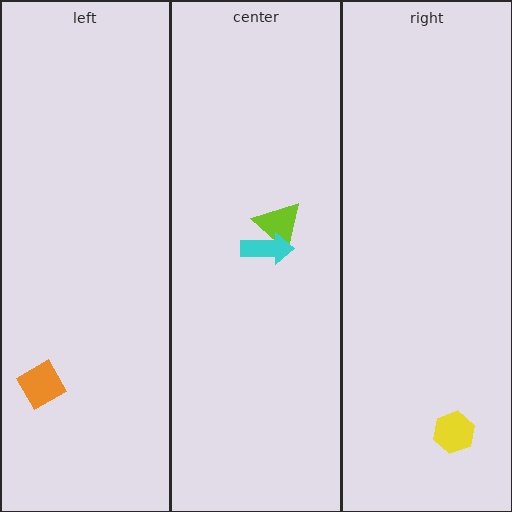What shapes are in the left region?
The orange square.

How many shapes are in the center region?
2.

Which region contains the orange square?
The left region.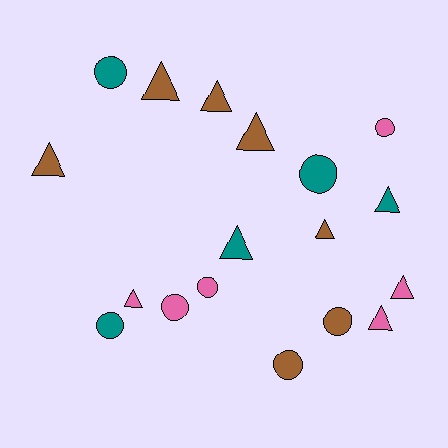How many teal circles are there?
There are 3 teal circles.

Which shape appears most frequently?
Triangle, with 10 objects.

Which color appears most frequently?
Brown, with 7 objects.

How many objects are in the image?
There are 18 objects.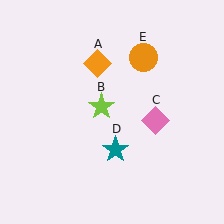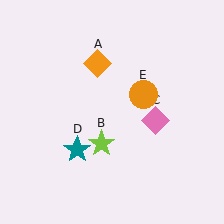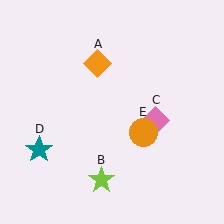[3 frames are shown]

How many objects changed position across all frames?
3 objects changed position: lime star (object B), teal star (object D), orange circle (object E).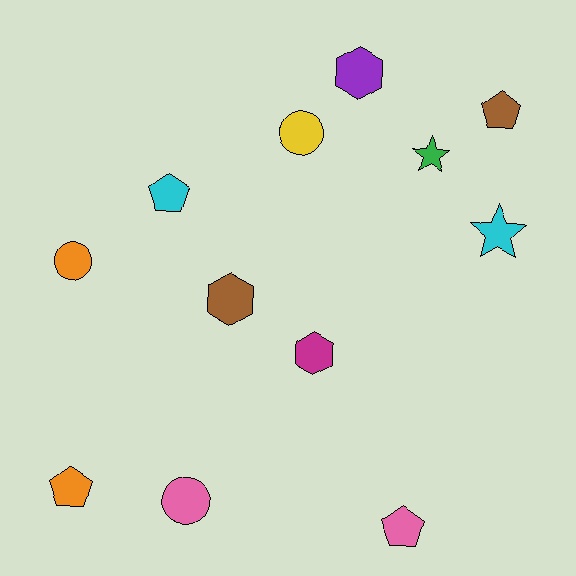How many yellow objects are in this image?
There is 1 yellow object.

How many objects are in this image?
There are 12 objects.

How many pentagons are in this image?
There are 4 pentagons.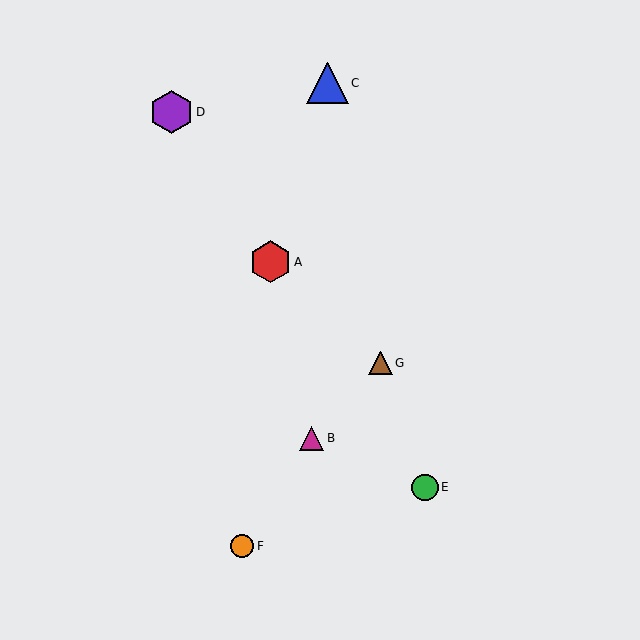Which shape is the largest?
The purple hexagon (labeled D) is the largest.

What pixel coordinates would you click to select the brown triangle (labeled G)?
Click at (381, 363) to select the brown triangle G.